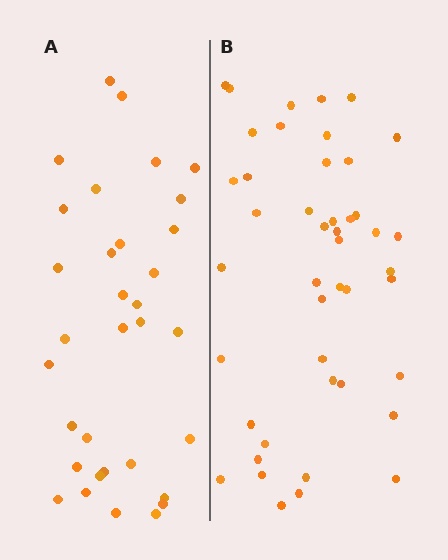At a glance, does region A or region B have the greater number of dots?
Region B (the right region) has more dots.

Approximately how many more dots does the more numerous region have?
Region B has roughly 12 or so more dots than region A.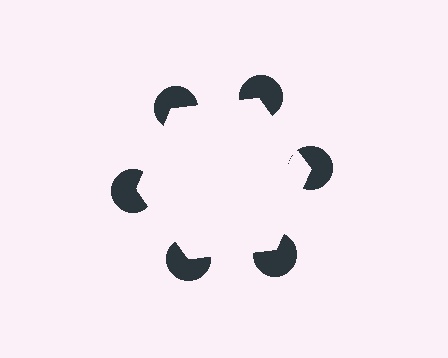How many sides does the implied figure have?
6 sides.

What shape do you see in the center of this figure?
An illusory hexagon — its edges are inferred from the aligned wedge cuts in the pac-man discs, not physically drawn.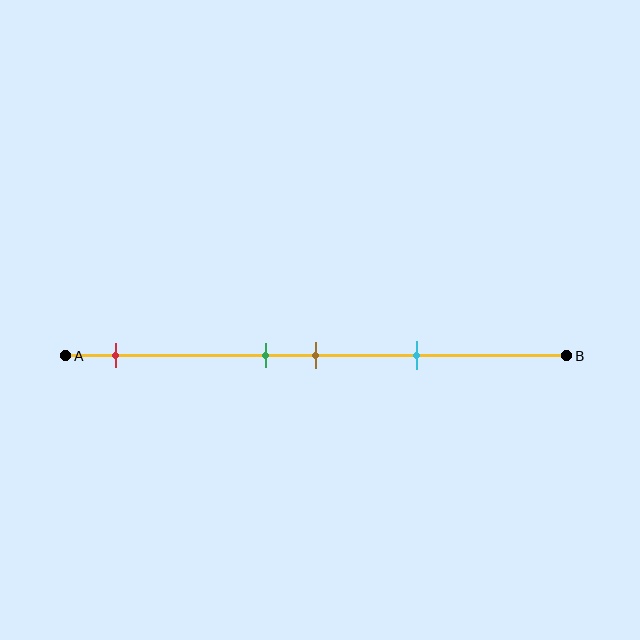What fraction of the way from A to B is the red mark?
The red mark is approximately 10% (0.1) of the way from A to B.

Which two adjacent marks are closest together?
The green and brown marks are the closest adjacent pair.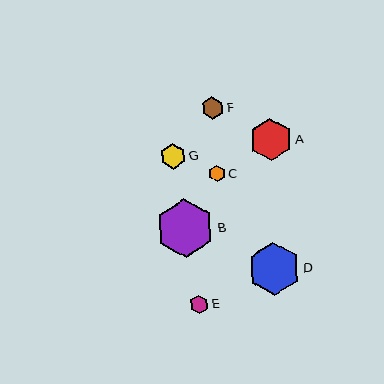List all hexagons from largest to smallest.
From largest to smallest: B, D, A, G, F, E, C.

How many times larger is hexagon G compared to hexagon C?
Hexagon G is approximately 1.5 times the size of hexagon C.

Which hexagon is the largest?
Hexagon B is the largest with a size of approximately 58 pixels.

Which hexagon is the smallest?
Hexagon C is the smallest with a size of approximately 17 pixels.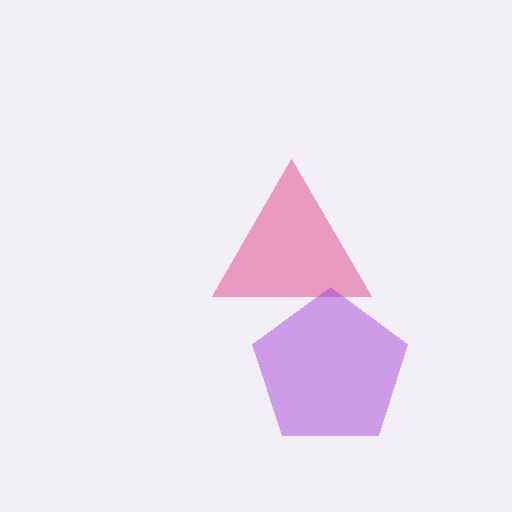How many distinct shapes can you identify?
There are 2 distinct shapes: a pink triangle, a purple pentagon.